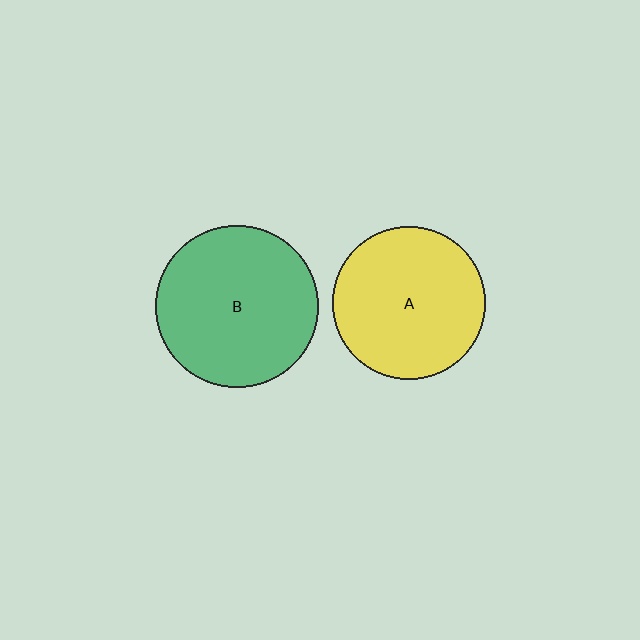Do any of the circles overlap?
No, none of the circles overlap.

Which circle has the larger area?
Circle B (green).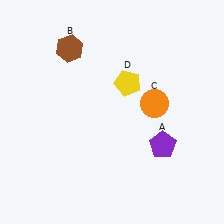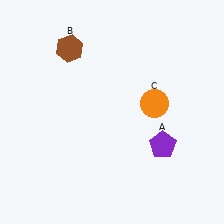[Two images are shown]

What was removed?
The yellow pentagon (D) was removed in Image 2.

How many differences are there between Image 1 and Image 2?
There is 1 difference between the two images.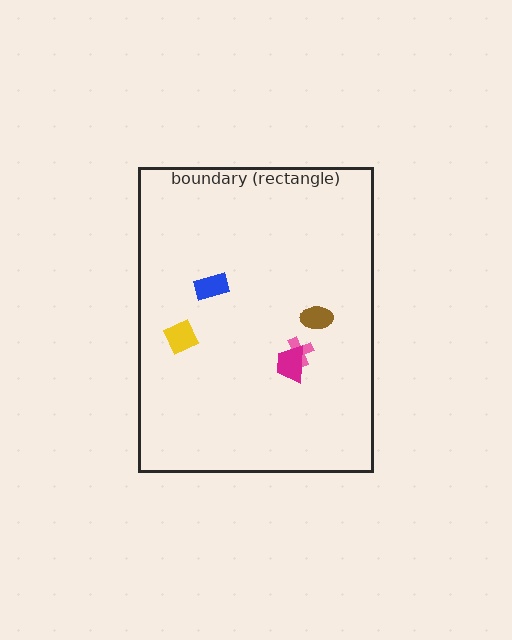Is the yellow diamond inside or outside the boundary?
Inside.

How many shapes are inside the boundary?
5 inside, 0 outside.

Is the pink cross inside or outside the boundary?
Inside.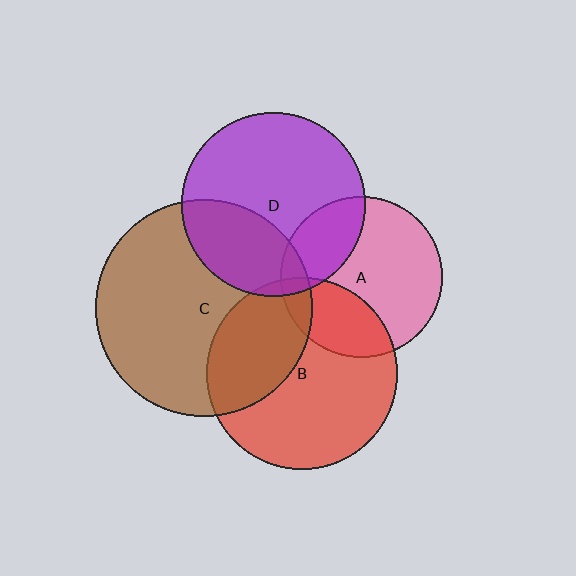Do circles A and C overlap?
Yes.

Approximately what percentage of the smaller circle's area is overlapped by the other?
Approximately 10%.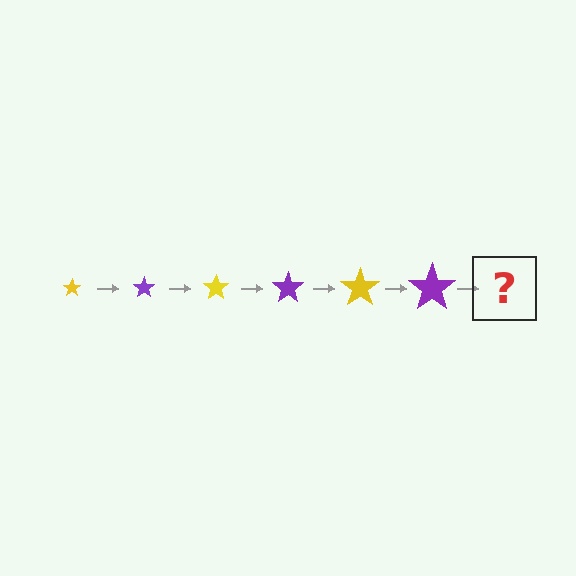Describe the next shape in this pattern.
It should be a yellow star, larger than the previous one.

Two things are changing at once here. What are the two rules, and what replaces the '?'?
The two rules are that the star grows larger each step and the color cycles through yellow and purple. The '?' should be a yellow star, larger than the previous one.